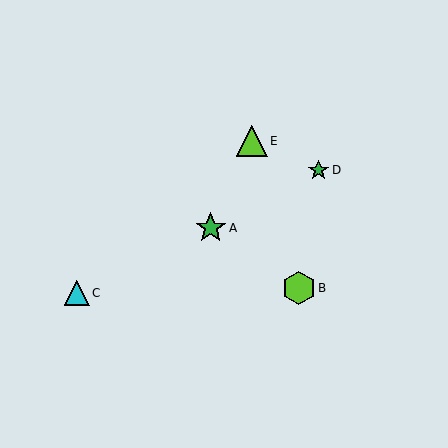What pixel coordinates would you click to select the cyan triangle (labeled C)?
Click at (77, 293) to select the cyan triangle C.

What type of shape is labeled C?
Shape C is a cyan triangle.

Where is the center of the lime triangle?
The center of the lime triangle is at (252, 141).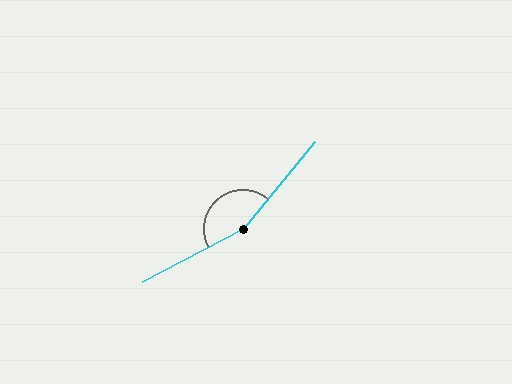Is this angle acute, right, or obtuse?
It is obtuse.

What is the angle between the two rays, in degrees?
Approximately 157 degrees.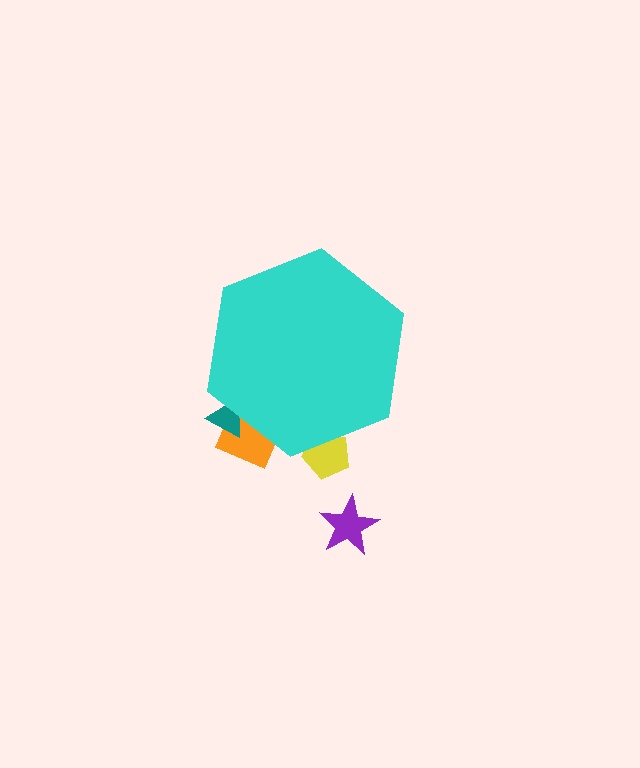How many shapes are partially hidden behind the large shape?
3 shapes are partially hidden.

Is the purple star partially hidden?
No, the purple star is fully visible.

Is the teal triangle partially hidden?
Yes, the teal triangle is partially hidden behind the cyan hexagon.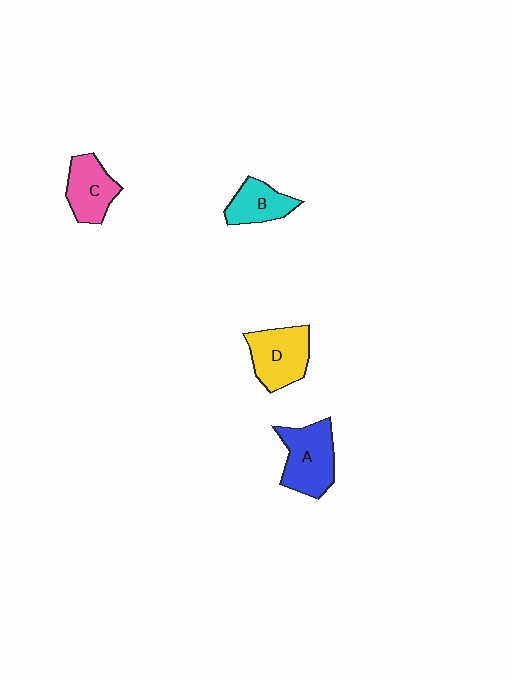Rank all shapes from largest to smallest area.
From largest to smallest: A (blue), D (yellow), C (pink), B (cyan).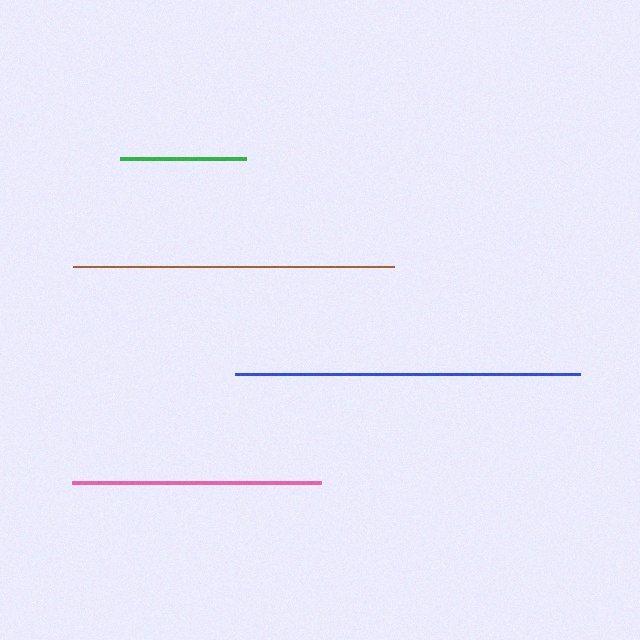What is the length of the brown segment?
The brown segment is approximately 321 pixels long.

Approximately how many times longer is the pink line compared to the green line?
The pink line is approximately 2.0 times the length of the green line.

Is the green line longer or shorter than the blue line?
The blue line is longer than the green line.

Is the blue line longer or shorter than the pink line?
The blue line is longer than the pink line.